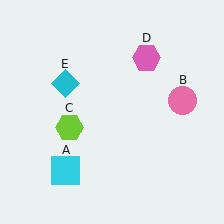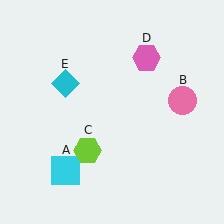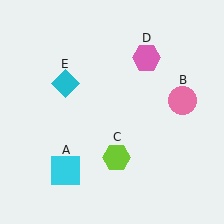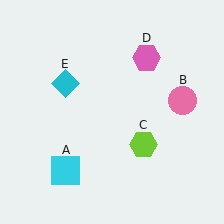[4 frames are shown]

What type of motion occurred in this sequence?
The lime hexagon (object C) rotated counterclockwise around the center of the scene.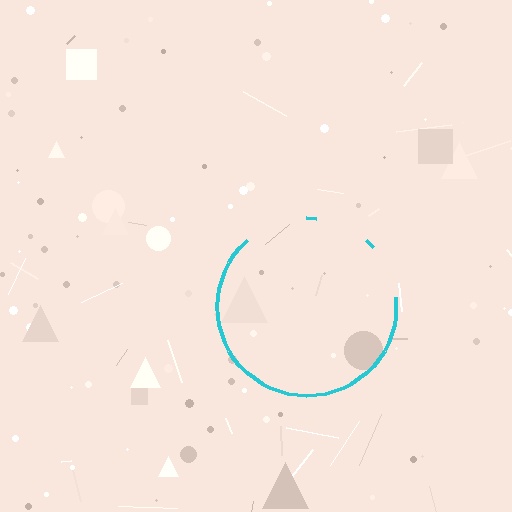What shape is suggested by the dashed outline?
The dashed outline suggests a circle.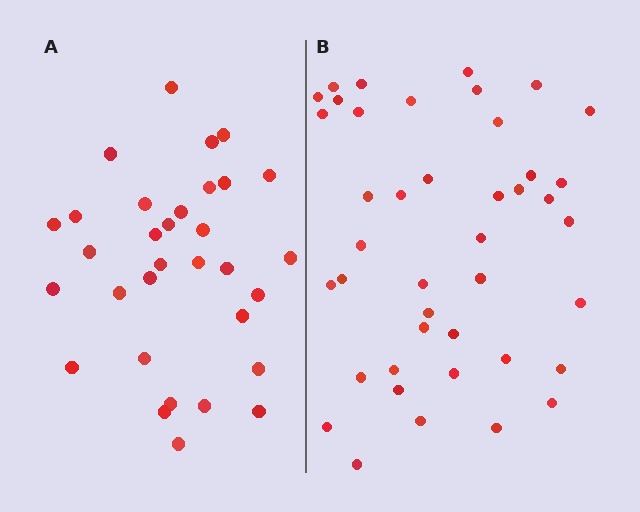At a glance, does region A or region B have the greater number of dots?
Region B (the right region) has more dots.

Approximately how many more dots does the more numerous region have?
Region B has roughly 10 or so more dots than region A.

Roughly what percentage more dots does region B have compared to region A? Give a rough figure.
About 30% more.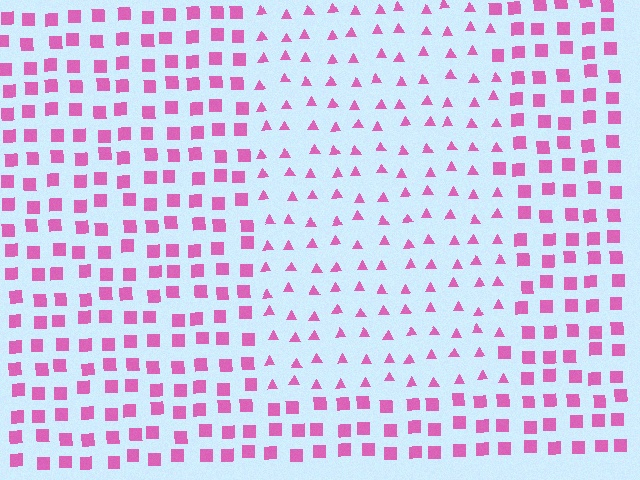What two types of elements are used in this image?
The image uses triangles inside the rectangle region and squares outside it.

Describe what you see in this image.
The image is filled with small pink elements arranged in a uniform grid. A rectangle-shaped region contains triangles, while the surrounding area contains squares. The boundary is defined purely by the change in element shape.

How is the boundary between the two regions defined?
The boundary is defined by a change in element shape: triangles inside vs. squares outside. All elements share the same color and spacing.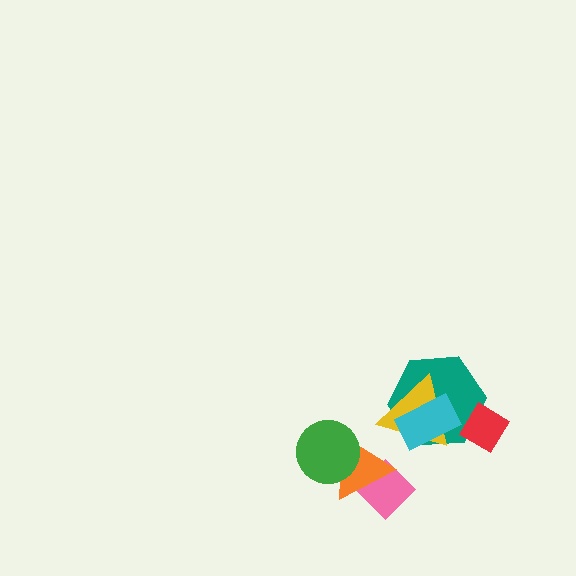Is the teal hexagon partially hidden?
Yes, it is partially covered by another shape.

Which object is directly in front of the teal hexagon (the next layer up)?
The yellow triangle is directly in front of the teal hexagon.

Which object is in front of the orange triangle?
The green circle is in front of the orange triangle.